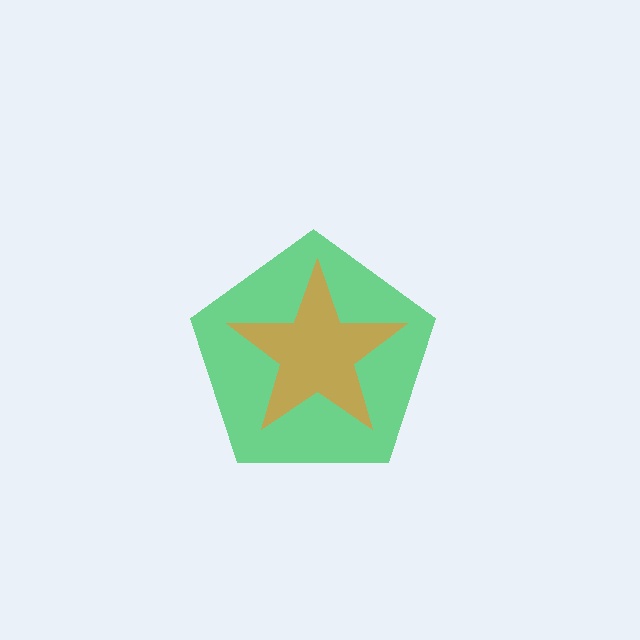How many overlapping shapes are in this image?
There are 2 overlapping shapes in the image.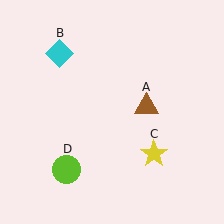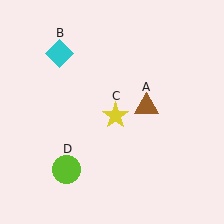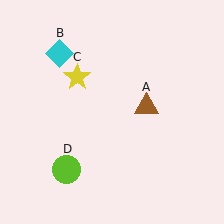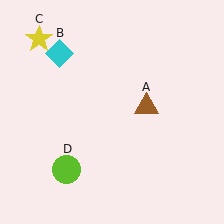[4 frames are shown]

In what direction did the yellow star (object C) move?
The yellow star (object C) moved up and to the left.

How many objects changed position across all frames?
1 object changed position: yellow star (object C).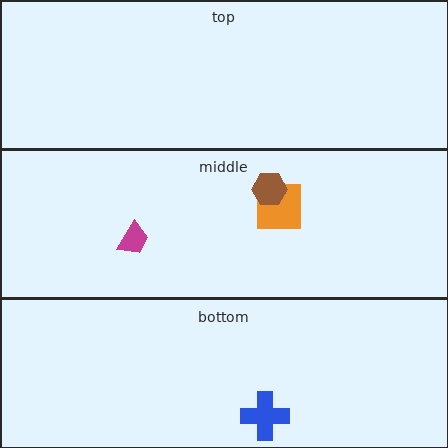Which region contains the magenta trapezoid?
The middle region.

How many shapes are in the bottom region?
1.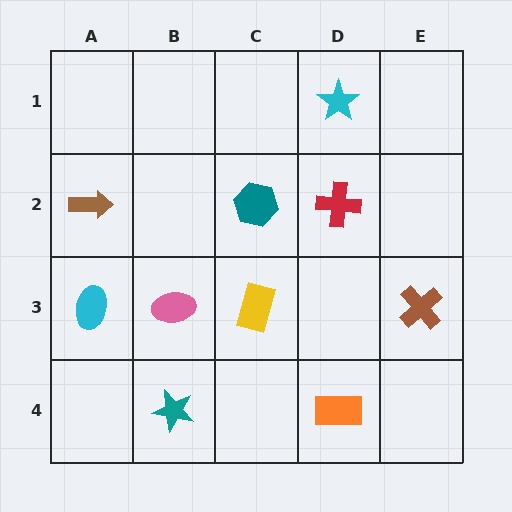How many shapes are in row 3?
4 shapes.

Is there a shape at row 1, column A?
No, that cell is empty.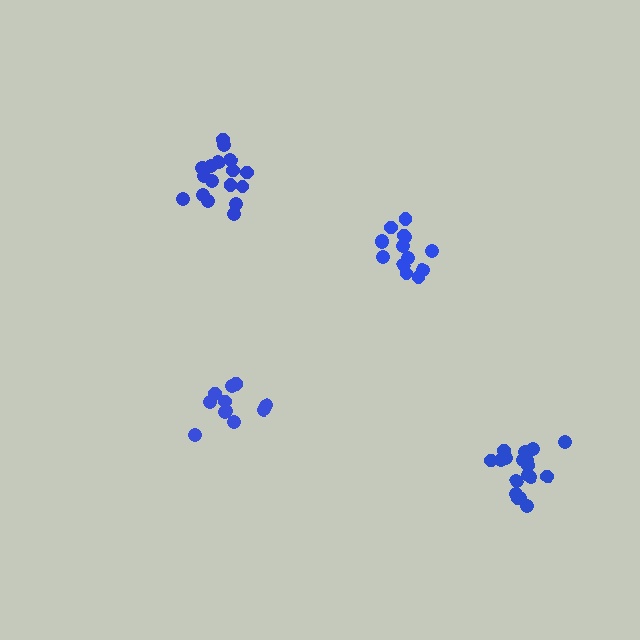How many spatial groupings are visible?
There are 4 spatial groupings.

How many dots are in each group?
Group 1: 12 dots, Group 2: 14 dots, Group 3: 18 dots, Group 4: 18 dots (62 total).